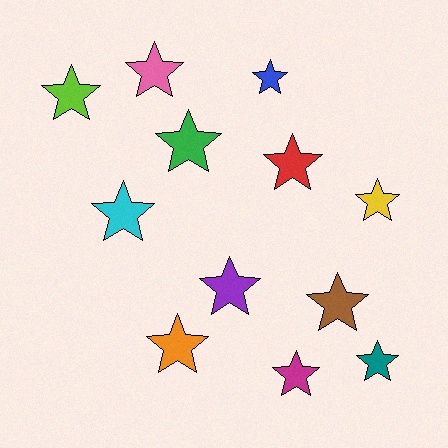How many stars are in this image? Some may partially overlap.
There are 12 stars.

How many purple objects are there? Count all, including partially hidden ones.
There is 1 purple object.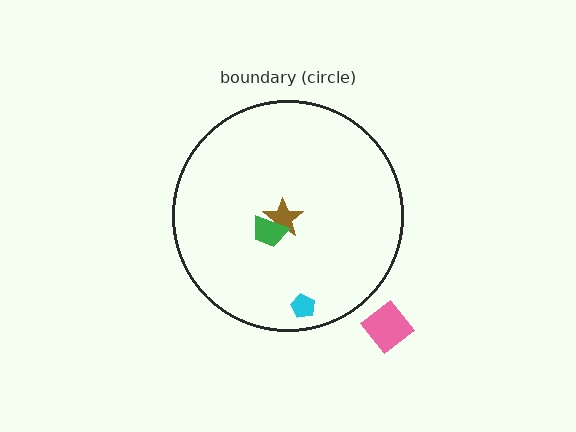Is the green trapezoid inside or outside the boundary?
Inside.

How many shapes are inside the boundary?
3 inside, 1 outside.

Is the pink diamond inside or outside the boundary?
Outside.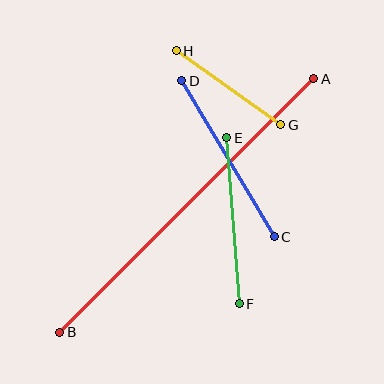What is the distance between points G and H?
The distance is approximately 128 pixels.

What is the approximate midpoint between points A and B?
The midpoint is at approximately (187, 206) pixels.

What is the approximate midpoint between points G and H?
The midpoint is at approximately (229, 88) pixels.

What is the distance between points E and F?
The distance is approximately 166 pixels.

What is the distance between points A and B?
The distance is approximately 359 pixels.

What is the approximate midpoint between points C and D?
The midpoint is at approximately (228, 159) pixels.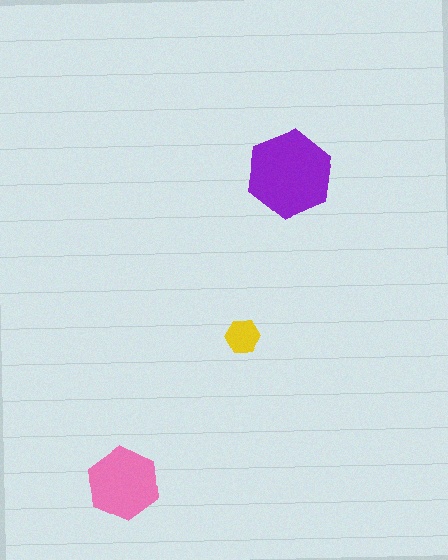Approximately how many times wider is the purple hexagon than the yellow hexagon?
About 2.5 times wider.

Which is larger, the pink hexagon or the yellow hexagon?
The pink one.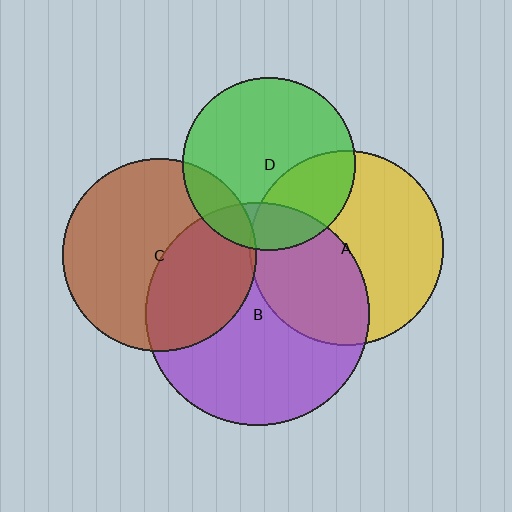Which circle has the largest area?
Circle B (purple).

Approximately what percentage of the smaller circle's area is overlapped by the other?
Approximately 15%.